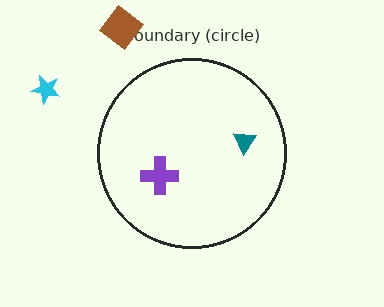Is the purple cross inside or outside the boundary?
Inside.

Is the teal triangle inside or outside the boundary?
Inside.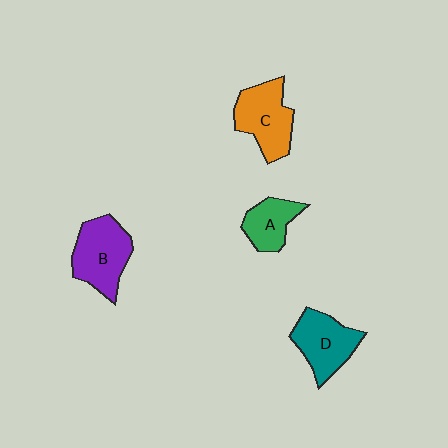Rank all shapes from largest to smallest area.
From largest to smallest: B (purple), C (orange), D (teal), A (green).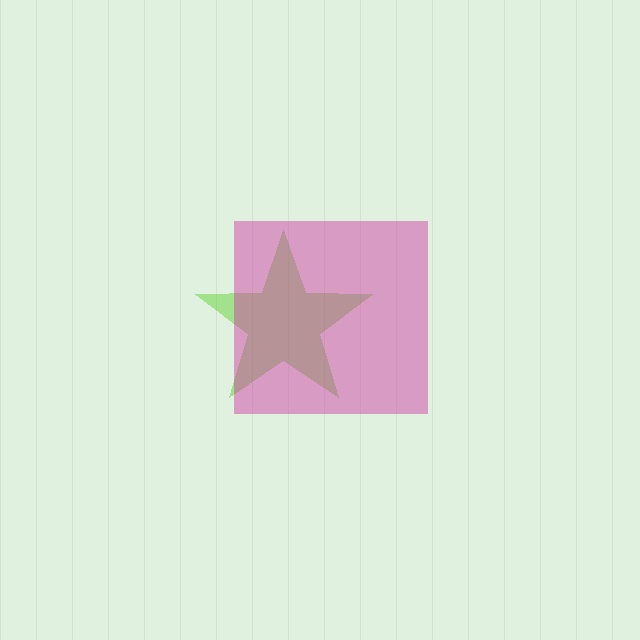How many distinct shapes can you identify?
There are 2 distinct shapes: a lime star, a magenta square.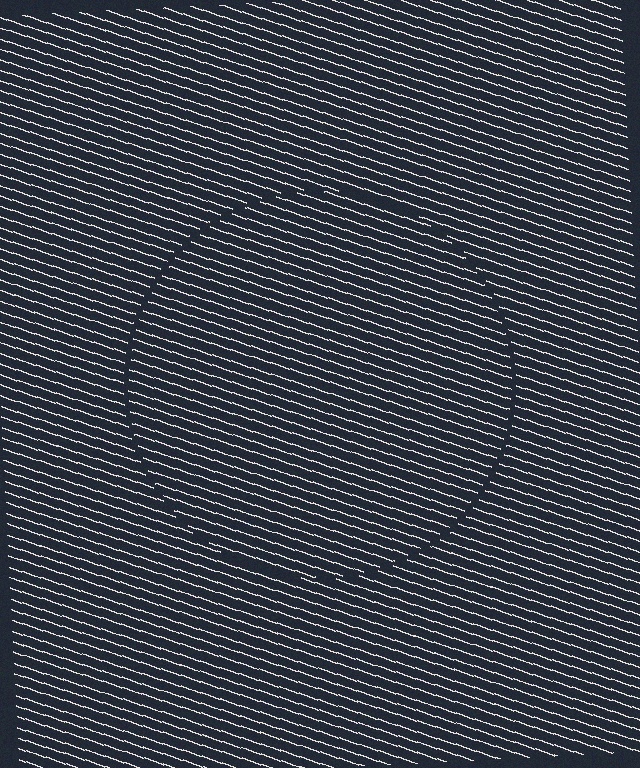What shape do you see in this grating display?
An illusory circle. The interior of the shape contains the same grating, shifted by half a period — the contour is defined by the phase discontinuity where line-ends from the inner and outer gratings abut.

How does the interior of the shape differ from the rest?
The interior of the shape contains the same grating, shifted by half a period — the contour is defined by the phase discontinuity where line-ends from the inner and outer gratings abut.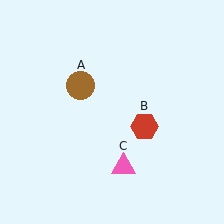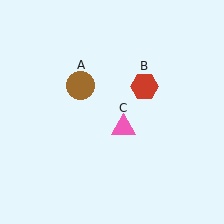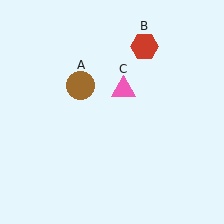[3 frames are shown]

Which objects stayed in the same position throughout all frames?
Brown circle (object A) remained stationary.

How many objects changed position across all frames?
2 objects changed position: red hexagon (object B), pink triangle (object C).